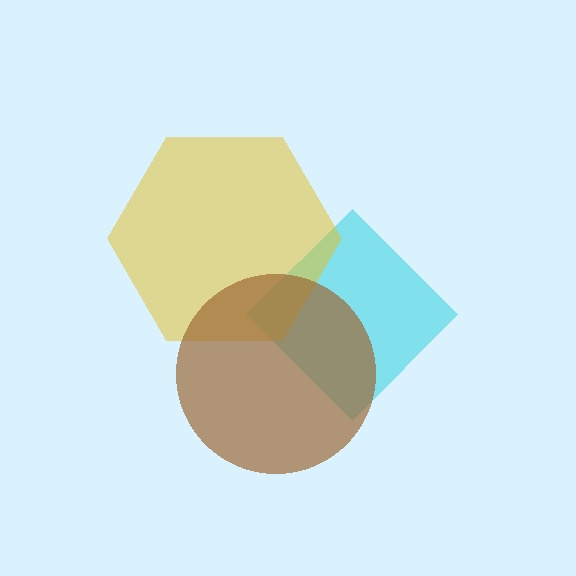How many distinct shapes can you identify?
There are 3 distinct shapes: a cyan diamond, a yellow hexagon, a brown circle.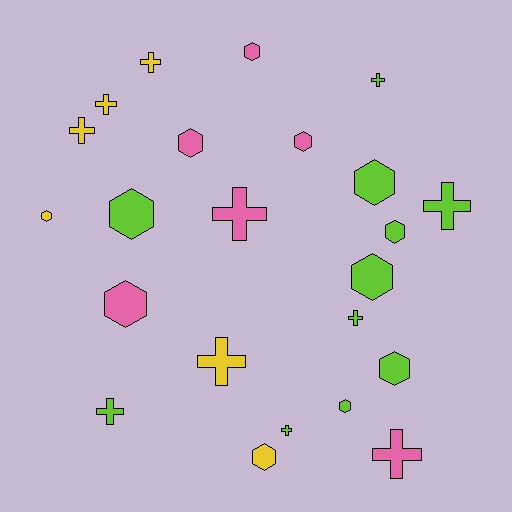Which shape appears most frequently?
Hexagon, with 12 objects.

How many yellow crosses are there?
There are 4 yellow crosses.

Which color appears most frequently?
Lime, with 11 objects.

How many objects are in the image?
There are 23 objects.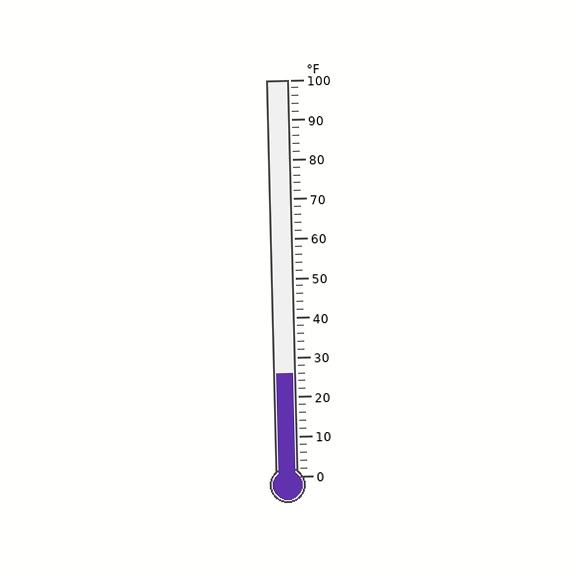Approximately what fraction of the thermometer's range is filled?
The thermometer is filled to approximately 25% of its range.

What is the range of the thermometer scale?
The thermometer scale ranges from 0°F to 100°F.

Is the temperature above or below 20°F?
The temperature is above 20°F.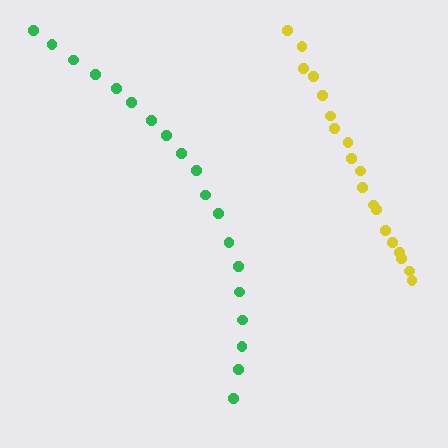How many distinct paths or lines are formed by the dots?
There are 2 distinct paths.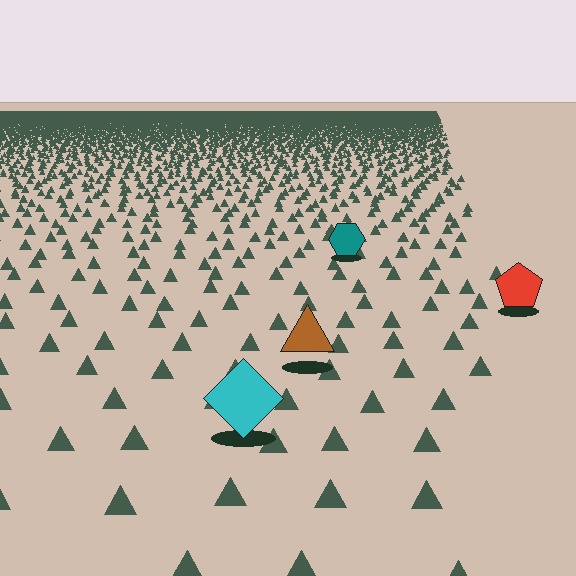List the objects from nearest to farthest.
From nearest to farthest: the cyan diamond, the brown triangle, the red pentagon, the teal hexagon.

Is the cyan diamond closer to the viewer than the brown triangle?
Yes. The cyan diamond is closer — you can tell from the texture gradient: the ground texture is coarser near it.